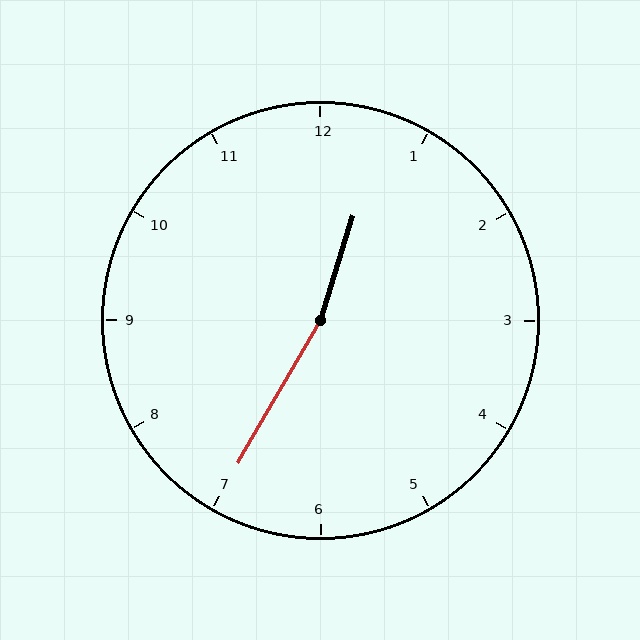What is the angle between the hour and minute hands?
Approximately 168 degrees.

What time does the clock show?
12:35.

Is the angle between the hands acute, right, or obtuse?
It is obtuse.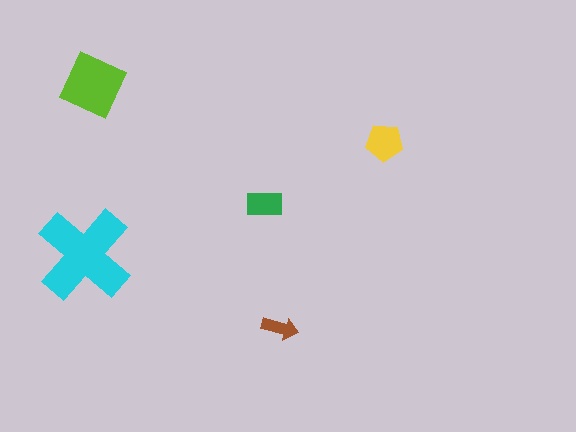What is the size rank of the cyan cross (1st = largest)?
1st.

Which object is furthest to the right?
The yellow pentagon is rightmost.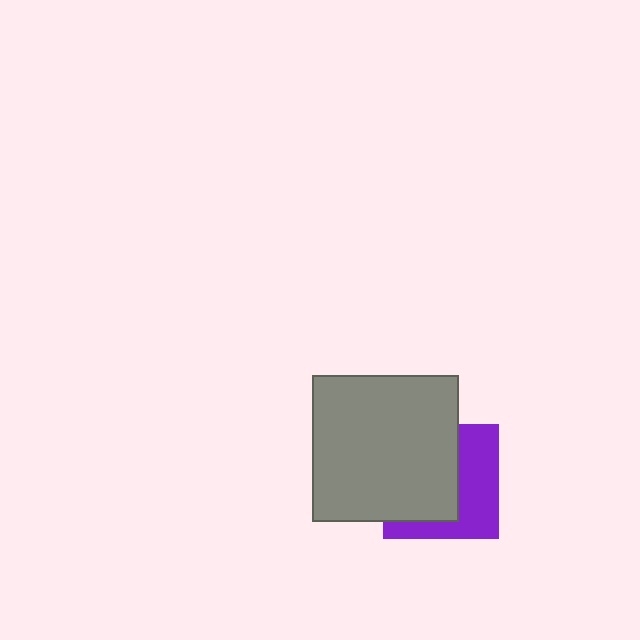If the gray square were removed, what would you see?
You would see the complete purple square.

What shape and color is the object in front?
The object in front is a gray square.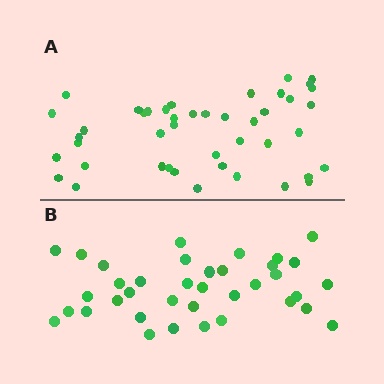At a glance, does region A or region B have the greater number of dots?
Region A (the top region) has more dots.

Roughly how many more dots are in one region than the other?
Region A has roughly 8 or so more dots than region B.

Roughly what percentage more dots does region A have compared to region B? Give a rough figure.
About 20% more.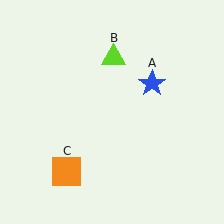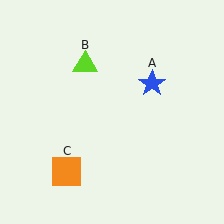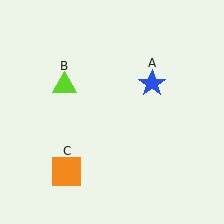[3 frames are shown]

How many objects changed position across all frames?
1 object changed position: lime triangle (object B).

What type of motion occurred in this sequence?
The lime triangle (object B) rotated counterclockwise around the center of the scene.